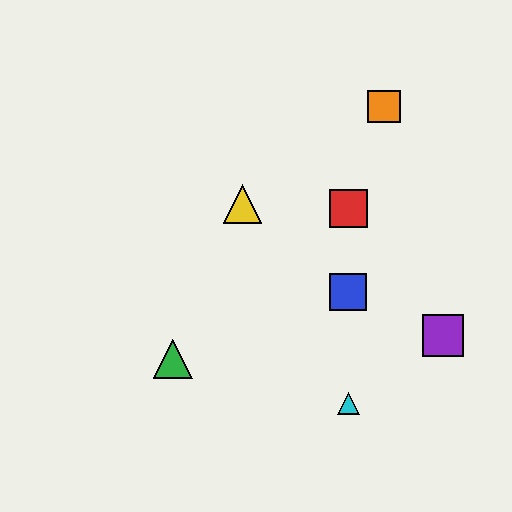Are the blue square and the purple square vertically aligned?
No, the blue square is at x≈348 and the purple square is at x≈443.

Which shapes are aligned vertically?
The red square, the blue square, the cyan triangle are aligned vertically.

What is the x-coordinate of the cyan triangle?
The cyan triangle is at x≈348.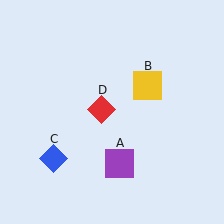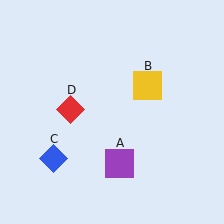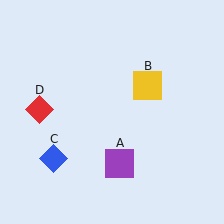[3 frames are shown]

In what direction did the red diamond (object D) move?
The red diamond (object D) moved left.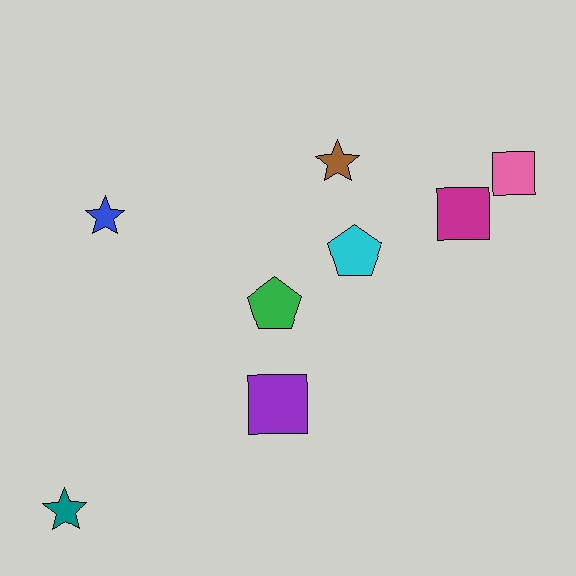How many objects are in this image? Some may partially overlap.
There are 8 objects.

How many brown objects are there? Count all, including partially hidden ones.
There is 1 brown object.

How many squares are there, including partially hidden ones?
There are 3 squares.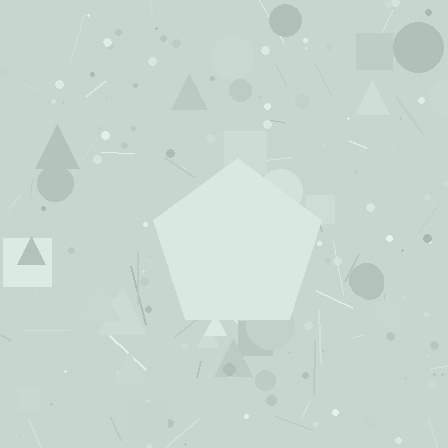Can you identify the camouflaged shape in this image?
The camouflaged shape is a pentagon.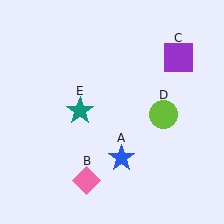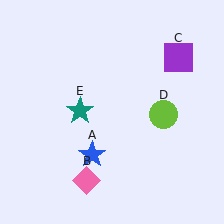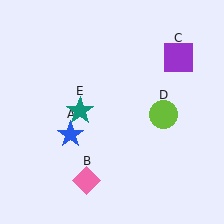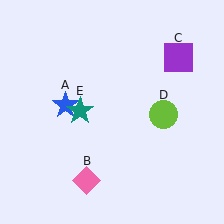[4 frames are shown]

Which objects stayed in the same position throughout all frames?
Pink diamond (object B) and purple square (object C) and lime circle (object D) and teal star (object E) remained stationary.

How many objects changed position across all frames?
1 object changed position: blue star (object A).